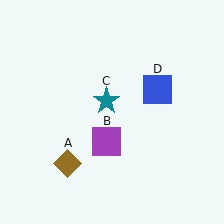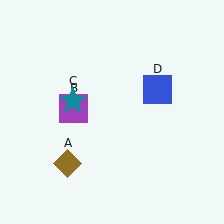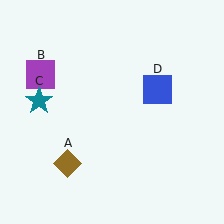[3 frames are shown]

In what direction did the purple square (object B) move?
The purple square (object B) moved up and to the left.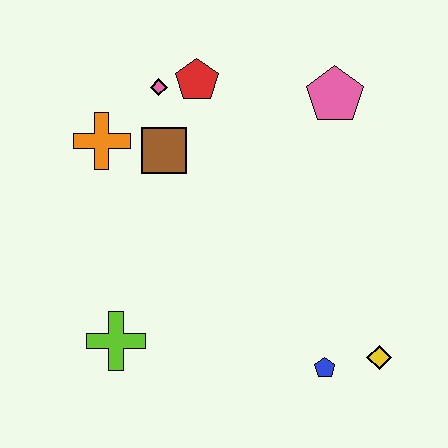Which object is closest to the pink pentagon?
The red pentagon is closest to the pink pentagon.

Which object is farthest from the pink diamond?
The yellow diamond is farthest from the pink diamond.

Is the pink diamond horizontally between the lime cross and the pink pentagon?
Yes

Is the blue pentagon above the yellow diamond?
No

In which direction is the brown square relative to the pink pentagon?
The brown square is to the left of the pink pentagon.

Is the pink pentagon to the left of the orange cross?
No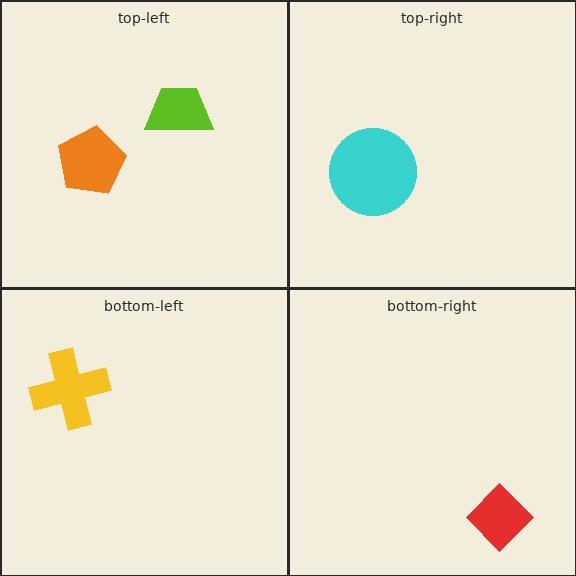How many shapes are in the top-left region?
2.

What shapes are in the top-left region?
The orange pentagon, the lime trapezoid.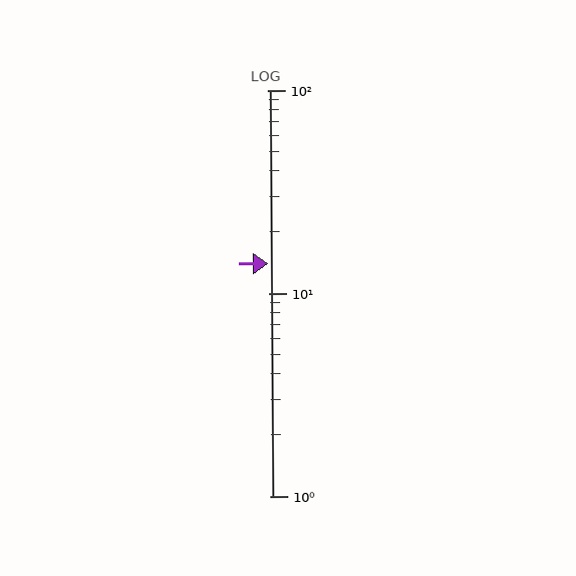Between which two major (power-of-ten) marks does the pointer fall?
The pointer is between 10 and 100.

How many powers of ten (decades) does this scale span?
The scale spans 2 decades, from 1 to 100.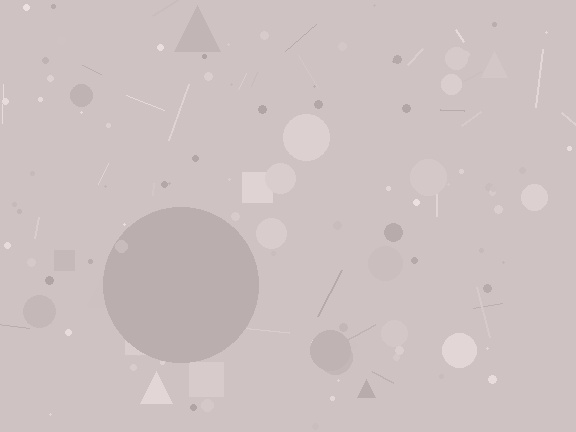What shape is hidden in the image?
A circle is hidden in the image.